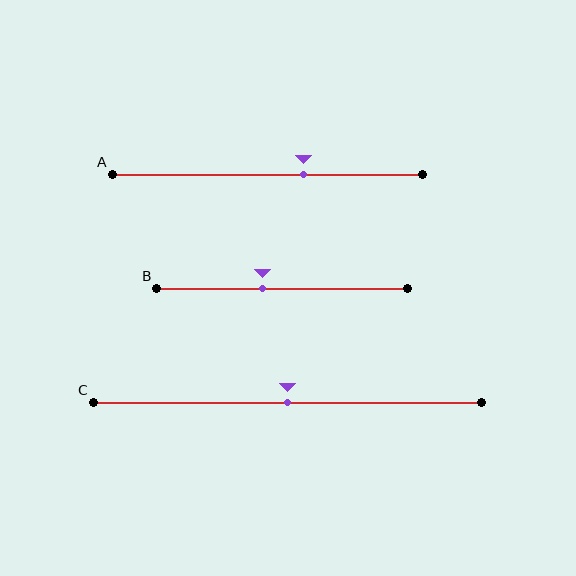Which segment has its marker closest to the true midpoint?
Segment C has its marker closest to the true midpoint.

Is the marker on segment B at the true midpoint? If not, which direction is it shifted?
No, the marker on segment B is shifted to the left by about 8% of the segment length.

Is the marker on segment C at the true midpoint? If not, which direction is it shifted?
Yes, the marker on segment C is at the true midpoint.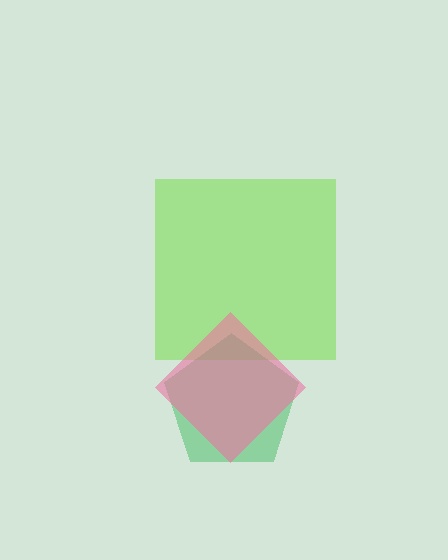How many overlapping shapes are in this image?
There are 3 overlapping shapes in the image.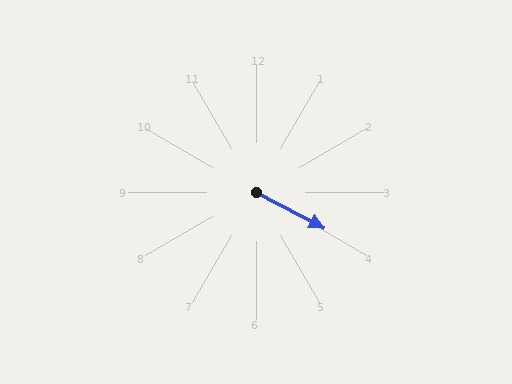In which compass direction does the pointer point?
Southeast.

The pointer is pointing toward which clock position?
Roughly 4 o'clock.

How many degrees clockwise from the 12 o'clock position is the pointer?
Approximately 118 degrees.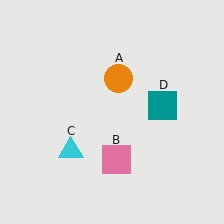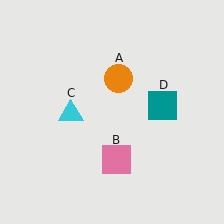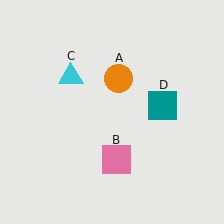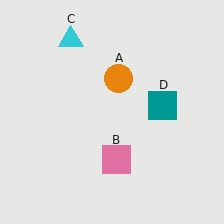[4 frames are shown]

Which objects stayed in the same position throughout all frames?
Orange circle (object A) and pink square (object B) and teal square (object D) remained stationary.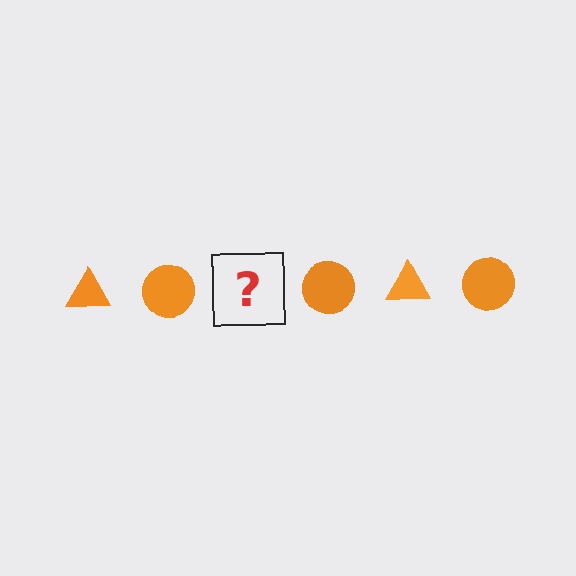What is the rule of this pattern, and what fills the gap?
The rule is that the pattern cycles through triangle, circle shapes in orange. The gap should be filled with an orange triangle.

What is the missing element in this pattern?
The missing element is an orange triangle.